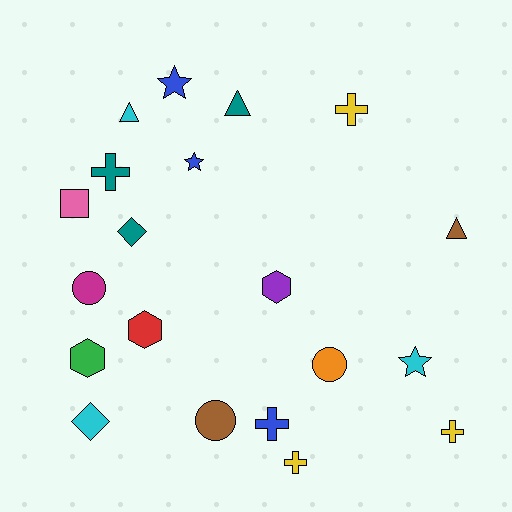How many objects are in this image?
There are 20 objects.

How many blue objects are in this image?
There are 3 blue objects.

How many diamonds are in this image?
There are 2 diamonds.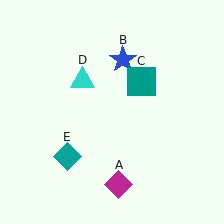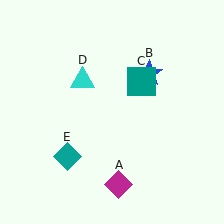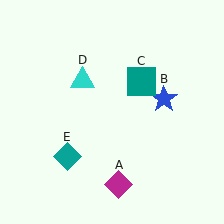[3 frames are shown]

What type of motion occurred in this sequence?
The blue star (object B) rotated clockwise around the center of the scene.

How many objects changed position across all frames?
1 object changed position: blue star (object B).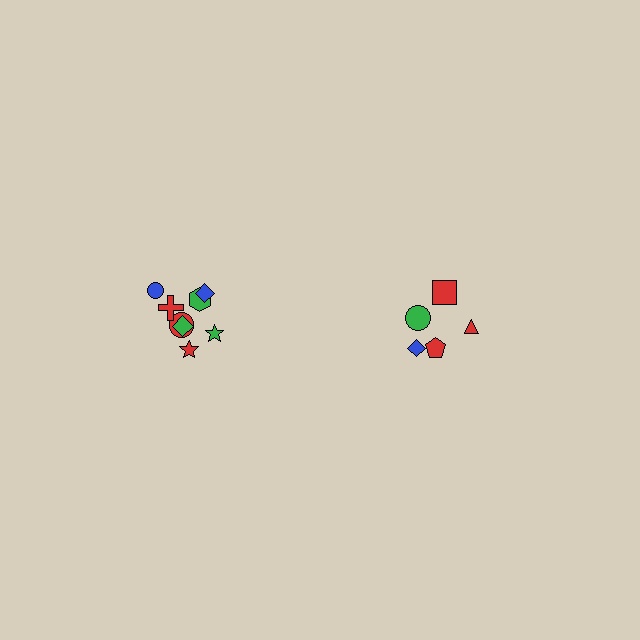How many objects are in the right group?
There are 6 objects.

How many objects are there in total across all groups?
There are 14 objects.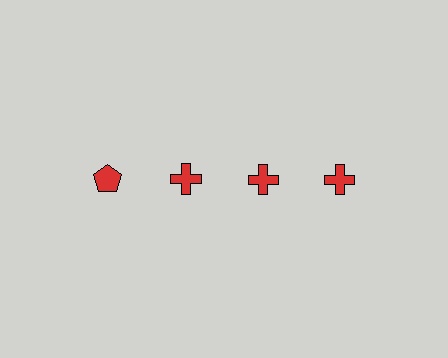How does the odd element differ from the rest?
It has a different shape: pentagon instead of cross.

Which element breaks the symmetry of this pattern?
The red pentagon in the top row, leftmost column breaks the symmetry. All other shapes are red crosses.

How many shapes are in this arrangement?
There are 4 shapes arranged in a grid pattern.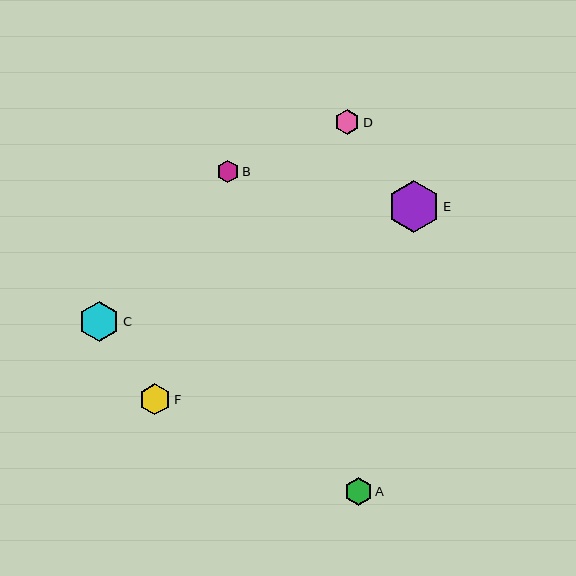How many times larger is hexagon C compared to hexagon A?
Hexagon C is approximately 1.5 times the size of hexagon A.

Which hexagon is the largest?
Hexagon E is the largest with a size of approximately 52 pixels.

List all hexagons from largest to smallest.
From largest to smallest: E, C, F, A, D, B.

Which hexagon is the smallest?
Hexagon B is the smallest with a size of approximately 22 pixels.